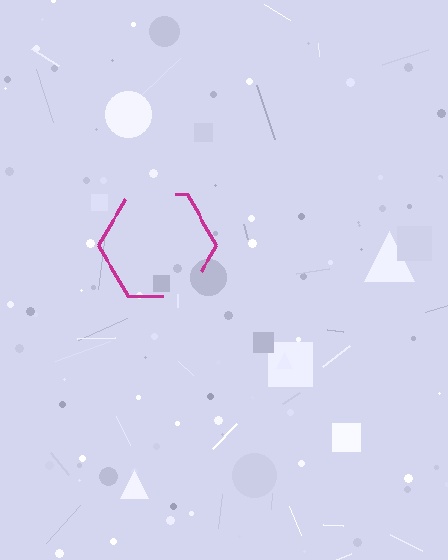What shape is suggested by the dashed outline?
The dashed outline suggests a hexagon.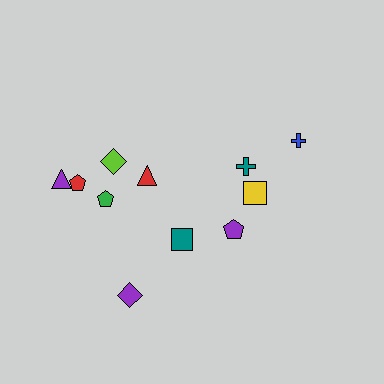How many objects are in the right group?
There are 4 objects.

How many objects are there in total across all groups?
There are 11 objects.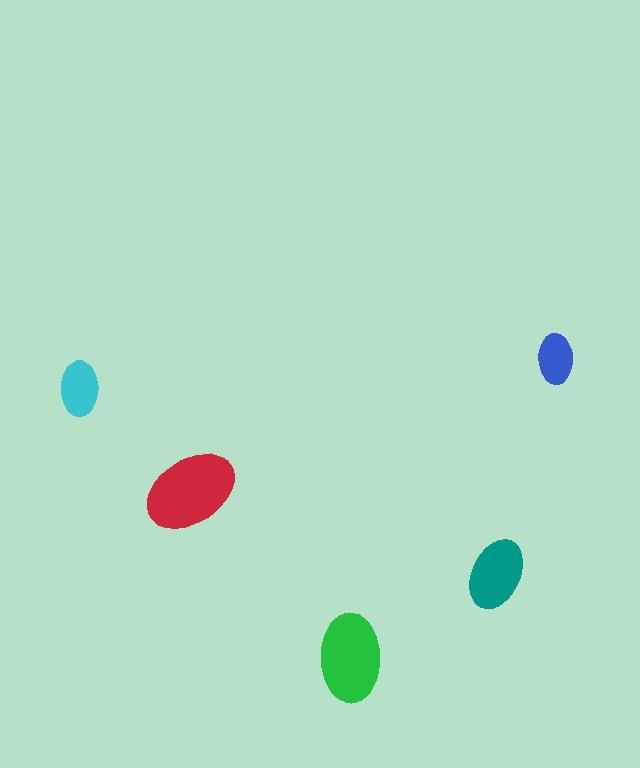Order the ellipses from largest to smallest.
the red one, the green one, the teal one, the cyan one, the blue one.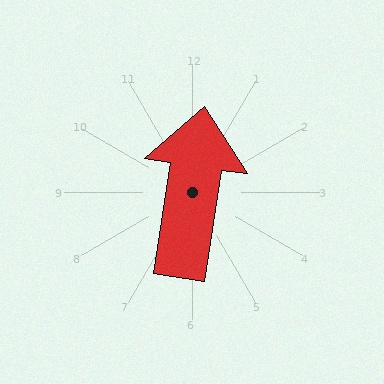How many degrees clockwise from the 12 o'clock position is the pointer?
Approximately 8 degrees.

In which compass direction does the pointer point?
North.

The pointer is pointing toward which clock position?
Roughly 12 o'clock.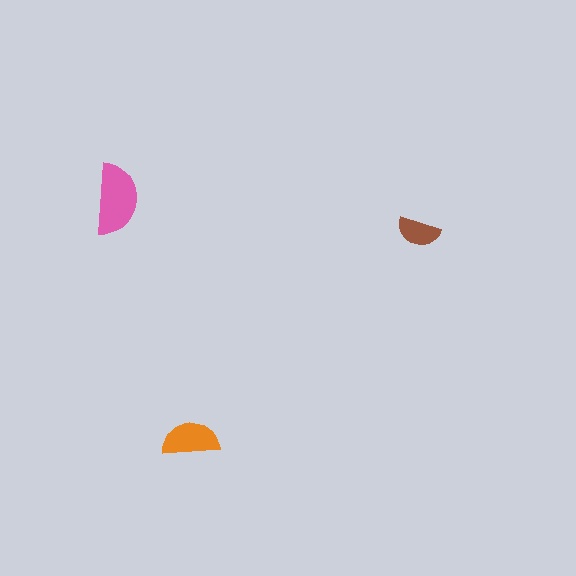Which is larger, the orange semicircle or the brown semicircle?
The orange one.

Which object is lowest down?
The orange semicircle is bottommost.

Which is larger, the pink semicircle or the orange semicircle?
The pink one.